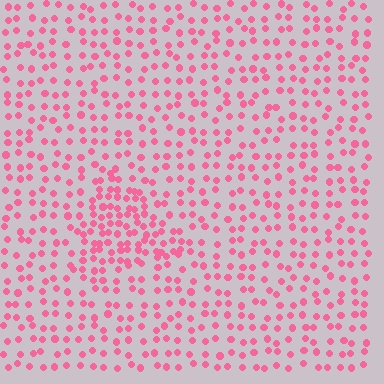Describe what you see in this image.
The image contains small pink elements arranged at two different densities. A triangle-shaped region is visible where the elements are more densely packed than the surrounding area.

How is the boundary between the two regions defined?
The boundary is defined by a change in element density (approximately 2.0x ratio). All elements are the same color, size, and shape.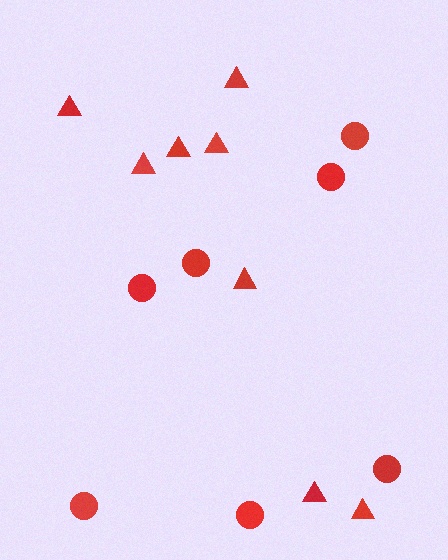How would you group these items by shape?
There are 2 groups: one group of triangles (8) and one group of circles (7).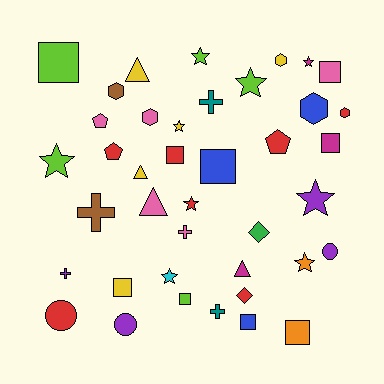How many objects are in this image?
There are 40 objects.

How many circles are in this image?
There are 3 circles.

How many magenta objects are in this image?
There are 3 magenta objects.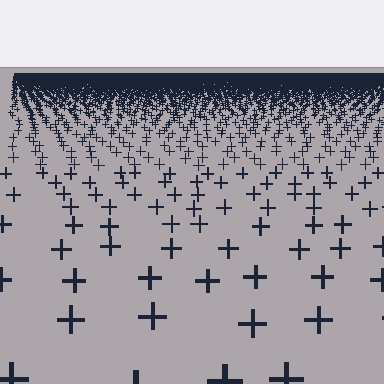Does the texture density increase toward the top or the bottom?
Density increases toward the top.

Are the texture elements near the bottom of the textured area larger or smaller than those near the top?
Larger. Near the bottom, elements are closer to the viewer and appear at a bigger on-screen size.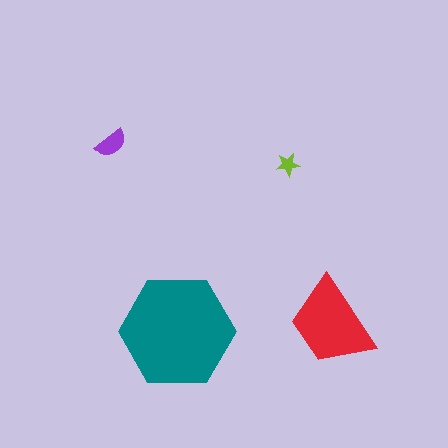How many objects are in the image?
There are 4 objects in the image.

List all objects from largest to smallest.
The teal hexagon, the red trapezoid, the purple semicircle, the lime star.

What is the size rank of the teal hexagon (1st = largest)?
1st.